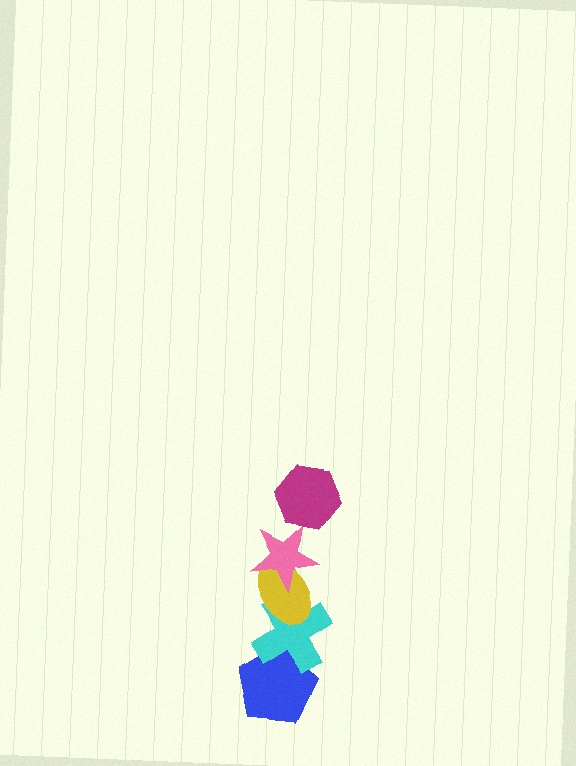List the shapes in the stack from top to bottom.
From top to bottom: the magenta hexagon, the pink star, the yellow ellipse, the cyan cross, the blue pentagon.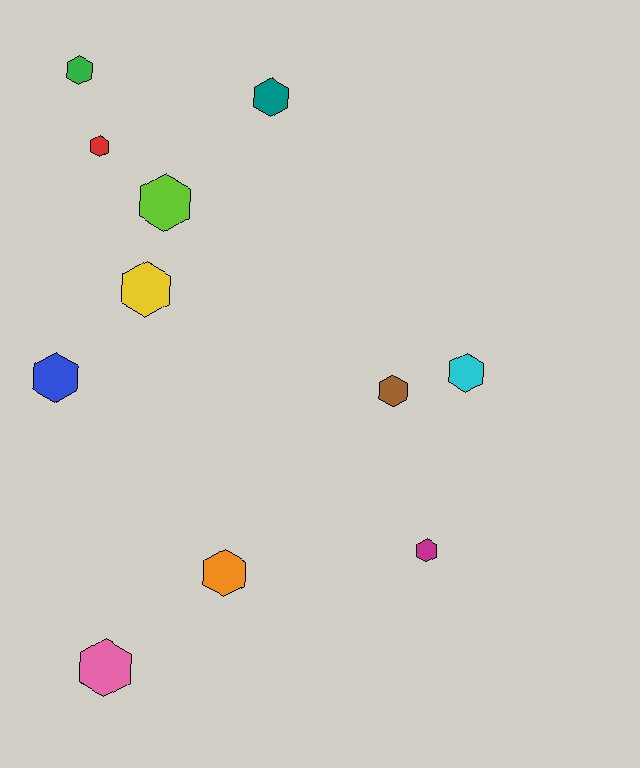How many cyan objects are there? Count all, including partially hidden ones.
There is 1 cyan object.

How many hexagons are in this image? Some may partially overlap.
There are 11 hexagons.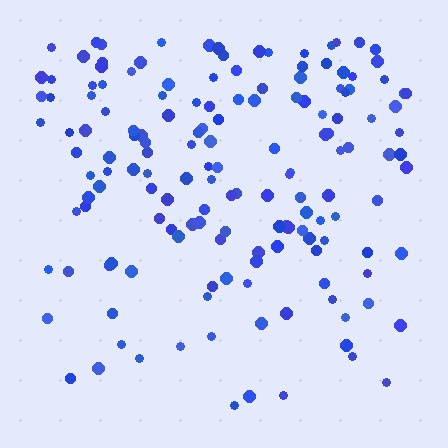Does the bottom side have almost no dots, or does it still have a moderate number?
Still a moderate number, just noticeably fewer than the top.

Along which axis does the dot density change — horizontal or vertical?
Vertical.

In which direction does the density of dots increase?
From bottom to top, with the top side densest.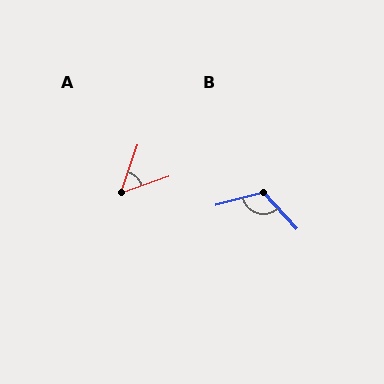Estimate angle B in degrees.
Approximately 118 degrees.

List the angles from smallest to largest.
A (52°), B (118°).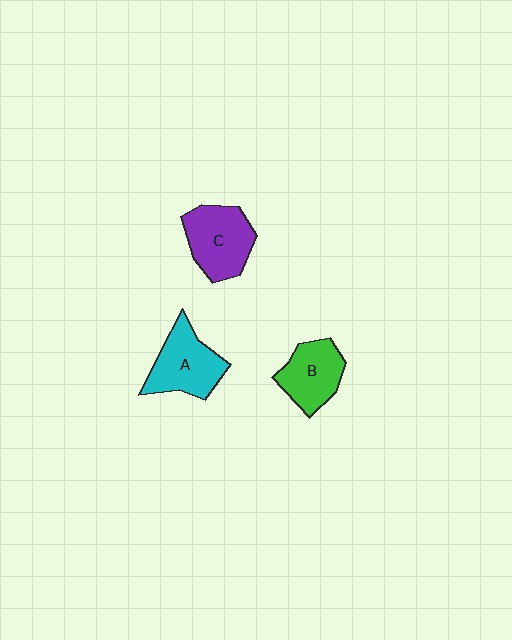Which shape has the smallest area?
Shape B (green).